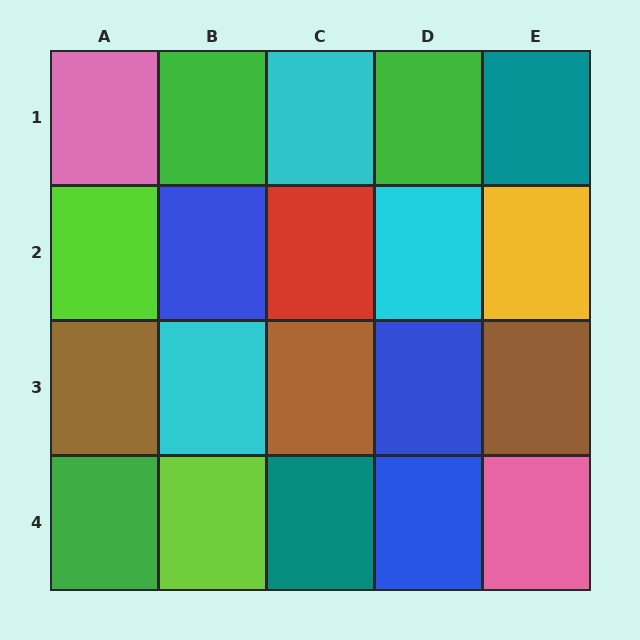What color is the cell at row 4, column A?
Green.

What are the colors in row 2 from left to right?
Lime, blue, red, cyan, yellow.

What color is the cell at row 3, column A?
Brown.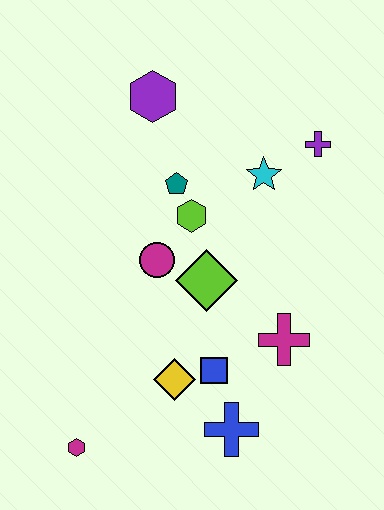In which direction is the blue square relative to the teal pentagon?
The blue square is below the teal pentagon.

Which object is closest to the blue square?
The yellow diamond is closest to the blue square.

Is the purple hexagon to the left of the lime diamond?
Yes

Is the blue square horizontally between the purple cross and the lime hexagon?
Yes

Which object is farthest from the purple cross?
The magenta hexagon is farthest from the purple cross.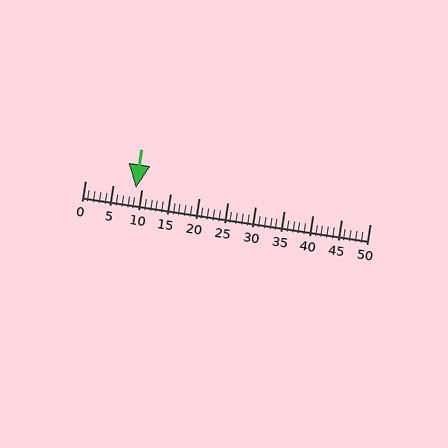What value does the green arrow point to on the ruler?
The green arrow points to approximately 9.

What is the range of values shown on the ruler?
The ruler shows values from 0 to 50.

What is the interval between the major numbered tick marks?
The major tick marks are spaced 5 units apart.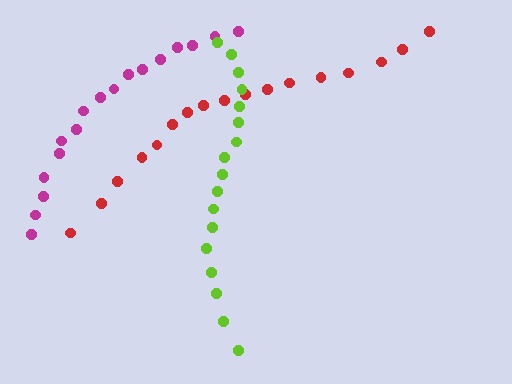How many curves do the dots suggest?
There are 3 distinct paths.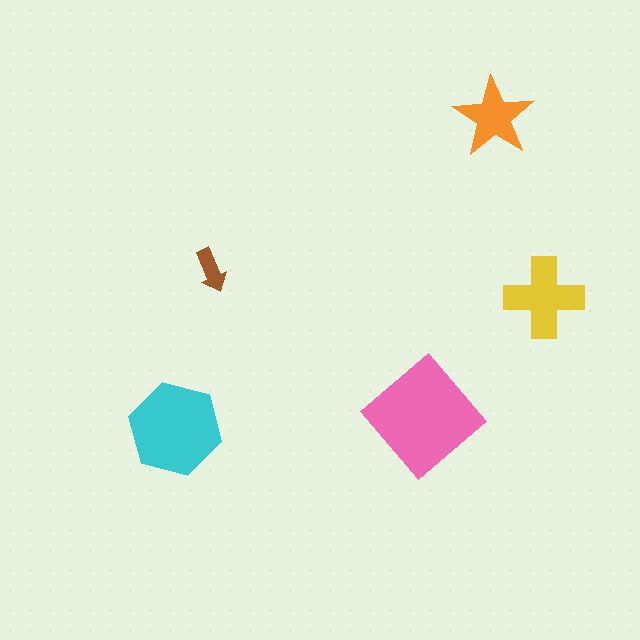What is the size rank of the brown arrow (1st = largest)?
5th.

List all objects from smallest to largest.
The brown arrow, the orange star, the yellow cross, the cyan hexagon, the pink diamond.